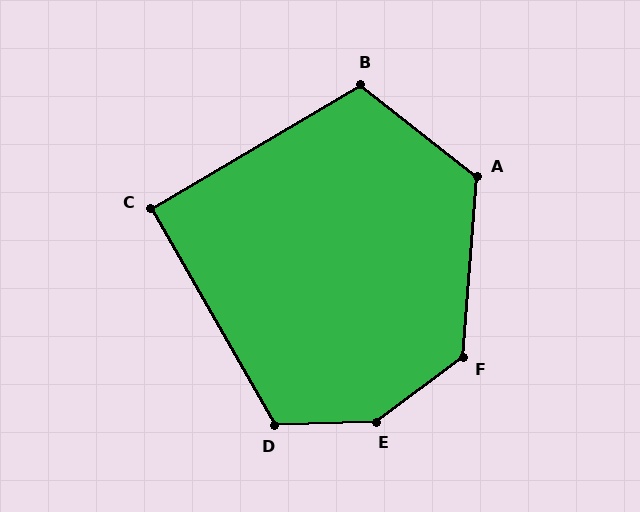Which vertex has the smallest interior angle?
C, at approximately 91 degrees.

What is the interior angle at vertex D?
Approximately 118 degrees (obtuse).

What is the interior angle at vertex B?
Approximately 111 degrees (obtuse).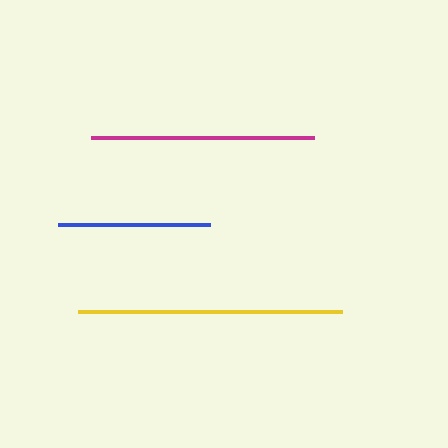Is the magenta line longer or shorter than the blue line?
The magenta line is longer than the blue line.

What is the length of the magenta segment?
The magenta segment is approximately 223 pixels long.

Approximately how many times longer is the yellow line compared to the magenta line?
The yellow line is approximately 1.2 times the length of the magenta line.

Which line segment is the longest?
The yellow line is the longest at approximately 264 pixels.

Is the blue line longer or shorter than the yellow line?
The yellow line is longer than the blue line.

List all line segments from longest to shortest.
From longest to shortest: yellow, magenta, blue.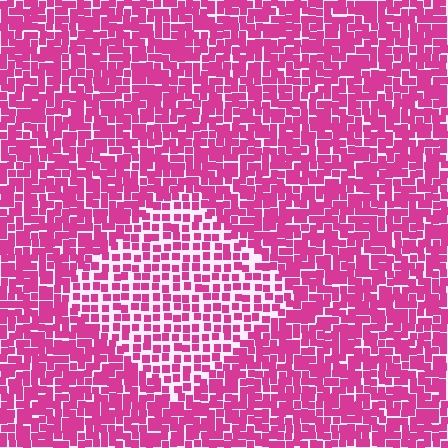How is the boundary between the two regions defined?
The boundary is defined by a change in element density (approximately 1.7x ratio). All elements are the same color, size, and shape.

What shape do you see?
I see a diamond.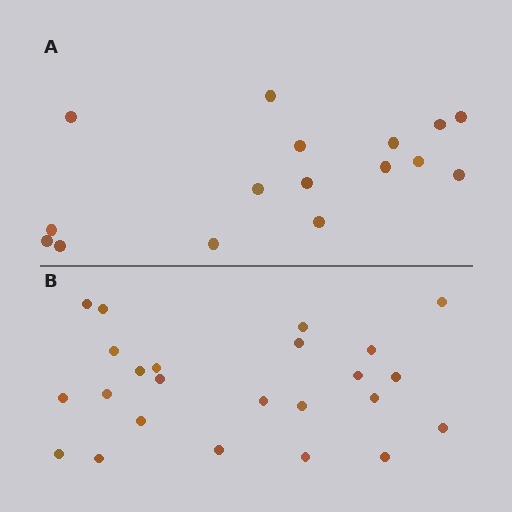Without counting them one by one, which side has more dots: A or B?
Region B (the bottom region) has more dots.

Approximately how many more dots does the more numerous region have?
Region B has roughly 8 or so more dots than region A.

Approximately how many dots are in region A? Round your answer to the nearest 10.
About 20 dots. (The exact count is 16, which rounds to 20.)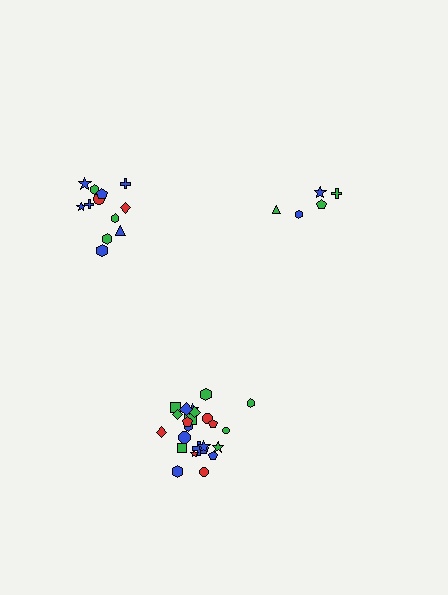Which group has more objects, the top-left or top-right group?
The top-left group.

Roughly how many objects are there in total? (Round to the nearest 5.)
Roughly 40 objects in total.